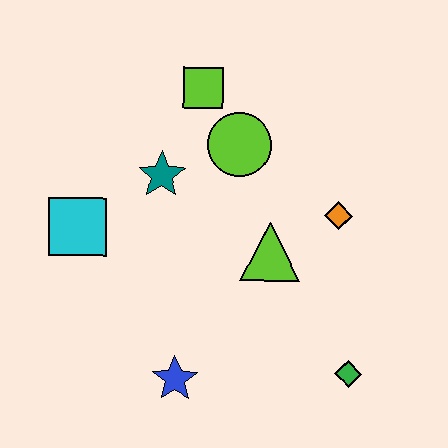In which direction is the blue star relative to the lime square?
The blue star is below the lime square.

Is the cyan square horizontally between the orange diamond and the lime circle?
No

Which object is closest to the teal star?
The lime circle is closest to the teal star.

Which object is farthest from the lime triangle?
The cyan square is farthest from the lime triangle.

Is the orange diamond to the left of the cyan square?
No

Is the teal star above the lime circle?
No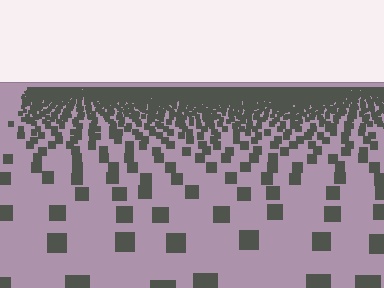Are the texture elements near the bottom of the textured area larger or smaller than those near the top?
Larger. Near the bottom, elements are closer to the viewer and appear at a bigger on-screen size.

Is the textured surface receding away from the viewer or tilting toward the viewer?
The surface is receding away from the viewer. Texture elements get smaller and denser toward the top.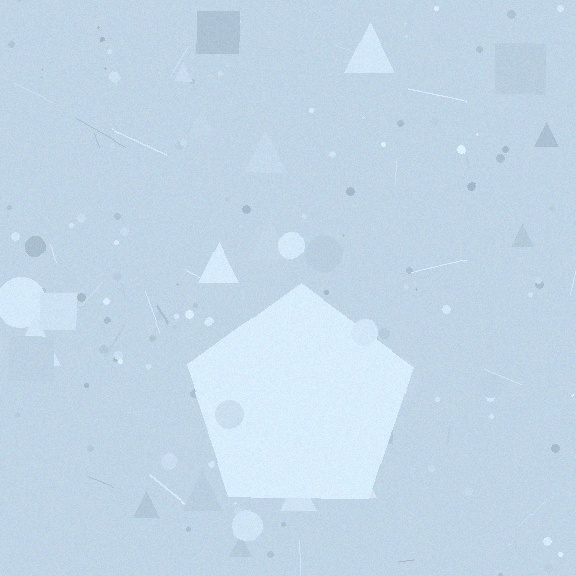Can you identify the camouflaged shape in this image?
The camouflaged shape is a pentagon.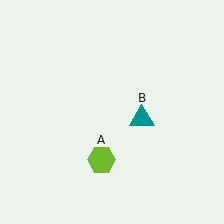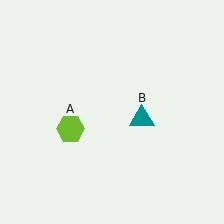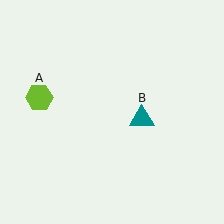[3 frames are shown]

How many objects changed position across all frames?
1 object changed position: lime hexagon (object A).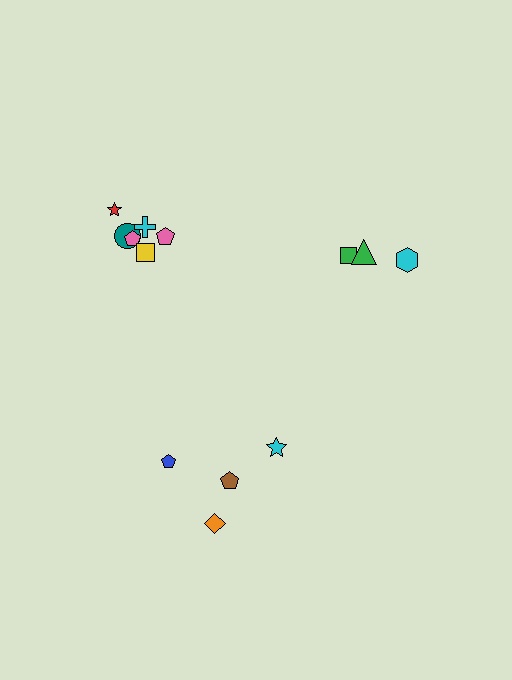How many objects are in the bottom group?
There are 4 objects.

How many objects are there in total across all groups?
There are 13 objects.